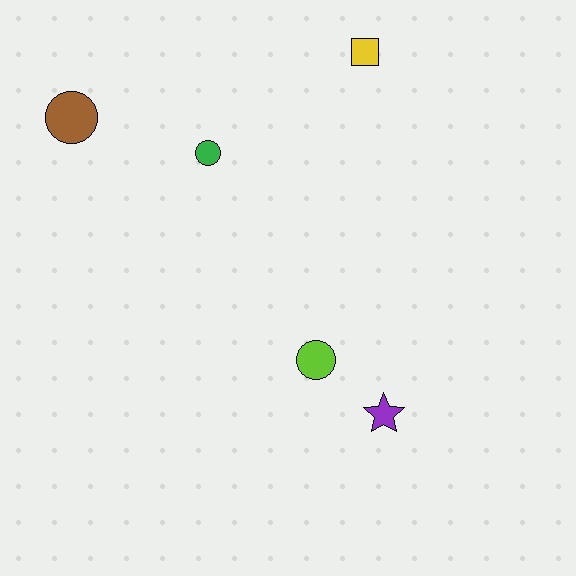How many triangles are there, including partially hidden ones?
There are no triangles.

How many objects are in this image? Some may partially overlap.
There are 5 objects.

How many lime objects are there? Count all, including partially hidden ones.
There is 1 lime object.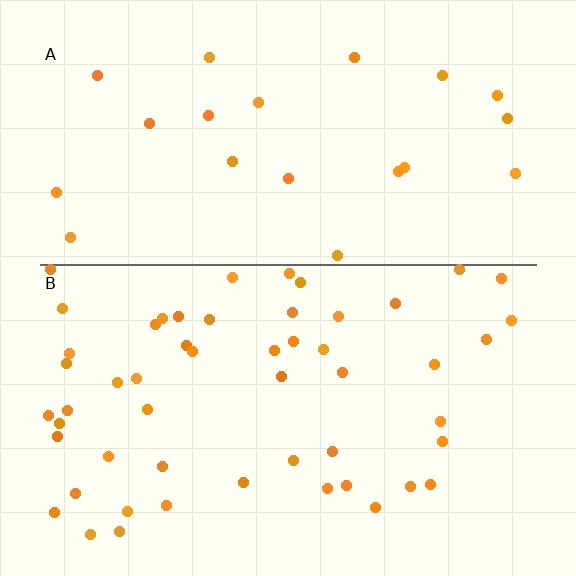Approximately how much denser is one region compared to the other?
Approximately 2.5× — region B over region A.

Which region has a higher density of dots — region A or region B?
B (the bottom).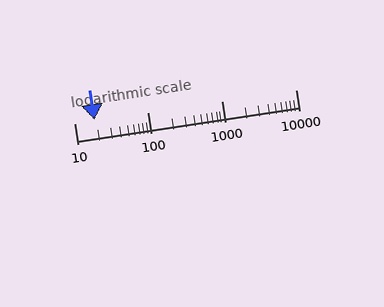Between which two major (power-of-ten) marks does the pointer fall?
The pointer is between 10 and 100.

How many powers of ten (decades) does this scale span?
The scale spans 3 decades, from 10 to 10000.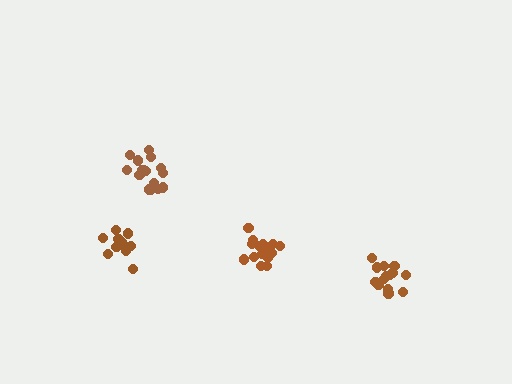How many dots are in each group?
Group 1: 17 dots, Group 2: 12 dots, Group 3: 15 dots, Group 4: 14 dots (58 total).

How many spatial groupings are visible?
There are 4 spatial groupings.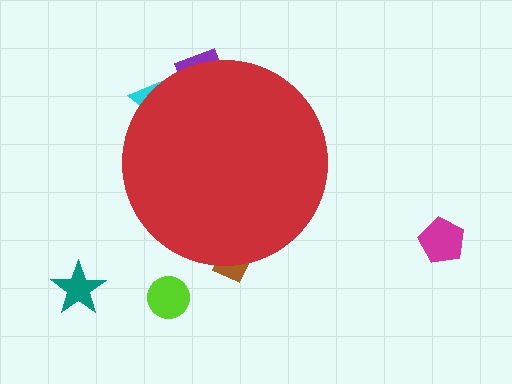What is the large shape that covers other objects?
A red circle.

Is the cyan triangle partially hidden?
Yes, the cyan triangle is partially hidden behind the red circle.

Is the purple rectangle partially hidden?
Yes, the purple rectangle is partially hidden behind the red circle.